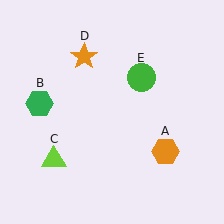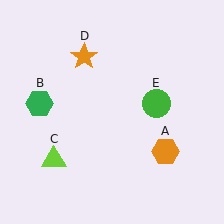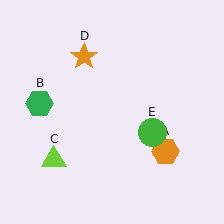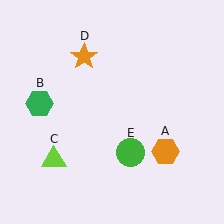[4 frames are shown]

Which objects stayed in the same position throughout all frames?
Orange hexagon (object A) and green hexagon (object B) and lime triangle (object C) and orange star (object D) remained stationary.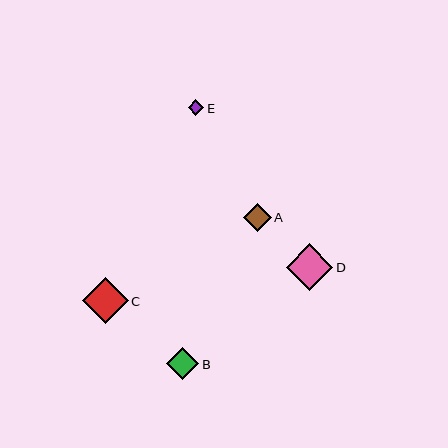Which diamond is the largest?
Diamond D is the largest with a size of approximately 46 pixels.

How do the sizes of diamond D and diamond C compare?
Diamond D and diamond C are approximately the same size.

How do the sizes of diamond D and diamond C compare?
Diamond D and diamond C are approximately the same size.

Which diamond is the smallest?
Diamond E is the smallest with a size of approximately 16 pixels.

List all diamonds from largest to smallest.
From largest to smallest: D, C, B, A, E.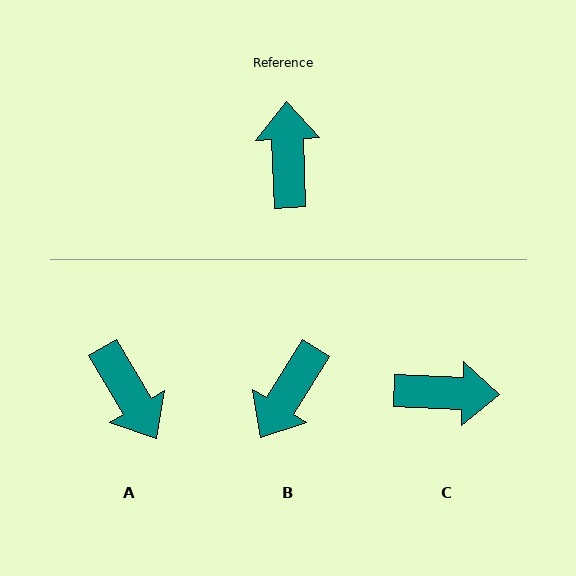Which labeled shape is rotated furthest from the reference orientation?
A, about 152 degrees away.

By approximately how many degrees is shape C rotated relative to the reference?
Approximately 94 degrees clockwise.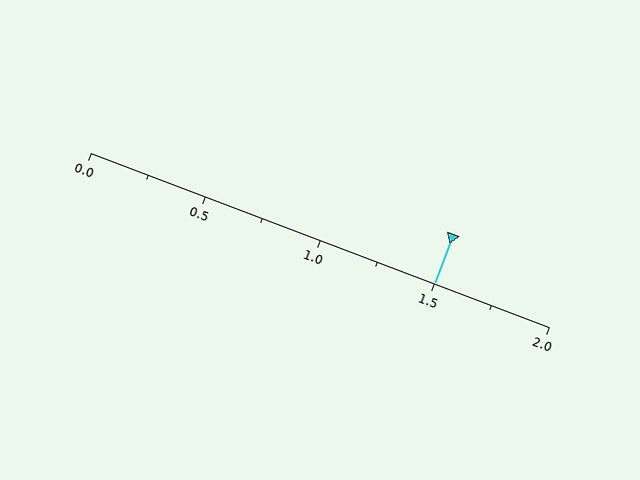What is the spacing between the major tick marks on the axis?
The major ticks are spaced 0.5 apart.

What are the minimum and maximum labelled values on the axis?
The axis runs from 0.0 to 2.0.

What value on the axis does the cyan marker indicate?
The marker indicates approximately 1.5.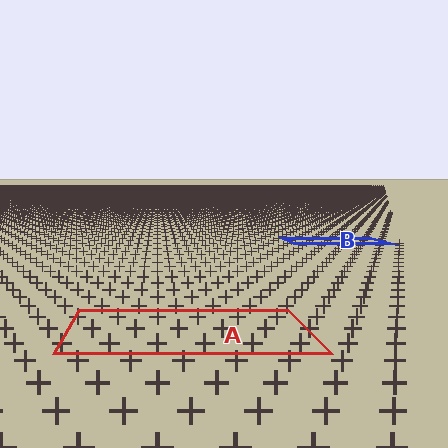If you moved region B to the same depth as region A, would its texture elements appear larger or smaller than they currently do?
They would appear larger. At a closer depth, the same texture elements are projected at a bigger on-screen size.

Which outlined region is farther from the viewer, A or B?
Region B is farther from the viewer — the texture elements inside it appear smaller and more densely packed.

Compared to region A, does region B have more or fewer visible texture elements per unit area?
Region B has more texture elements per unit area — they are packed more densely because it is farther away.